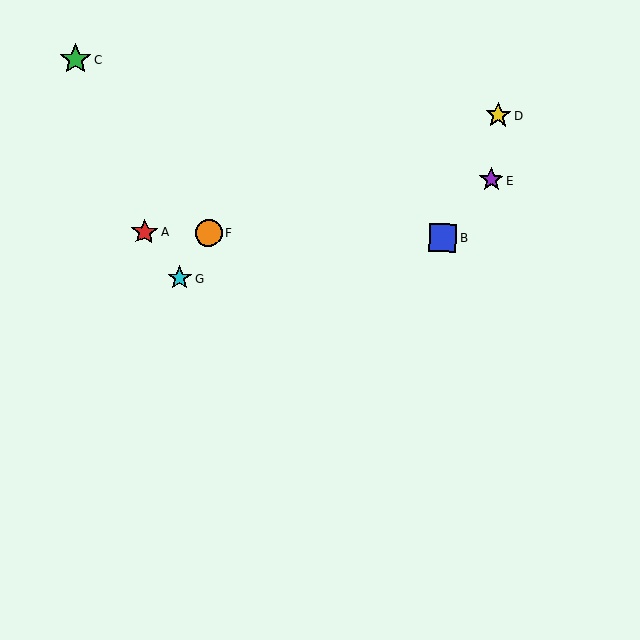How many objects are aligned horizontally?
3 objects (A, B, F) are aligned horizontally.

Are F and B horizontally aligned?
Yes, both are at y≈233.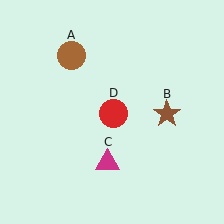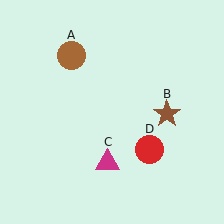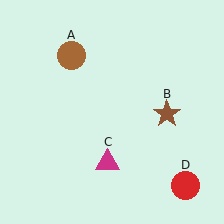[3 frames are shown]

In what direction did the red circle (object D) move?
The red circle (object D) moved down and to the right.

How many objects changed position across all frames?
1 object changed position: red circle (object D).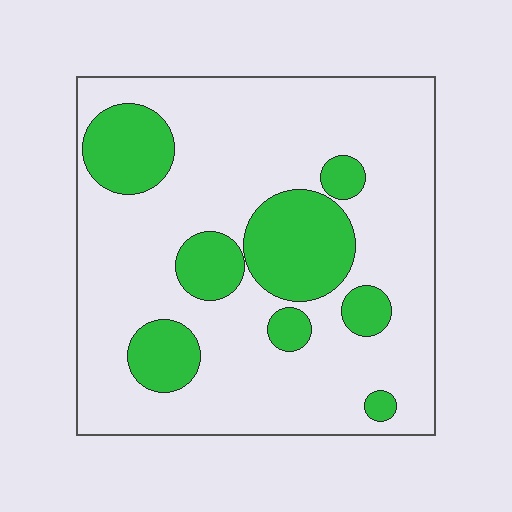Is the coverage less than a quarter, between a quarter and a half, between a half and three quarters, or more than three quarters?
Less than a quarter.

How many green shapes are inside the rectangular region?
8.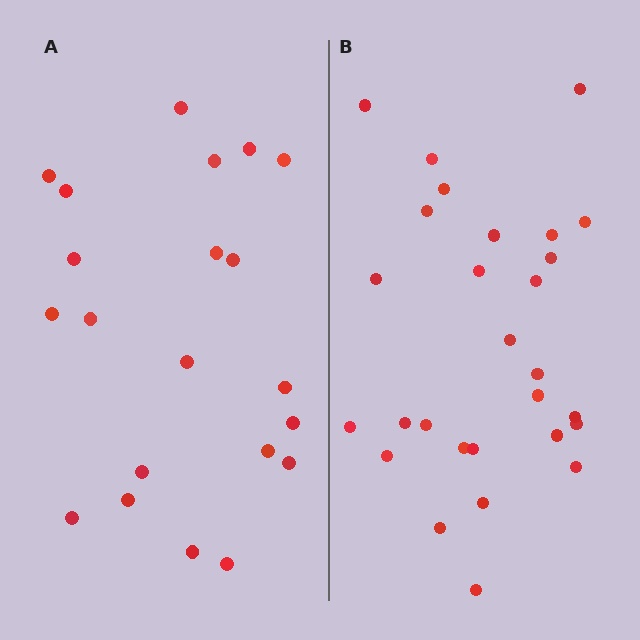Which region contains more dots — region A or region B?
Region B (the right region) has more dots.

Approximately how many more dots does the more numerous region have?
Region B has roughly 8 or so more dots than region A.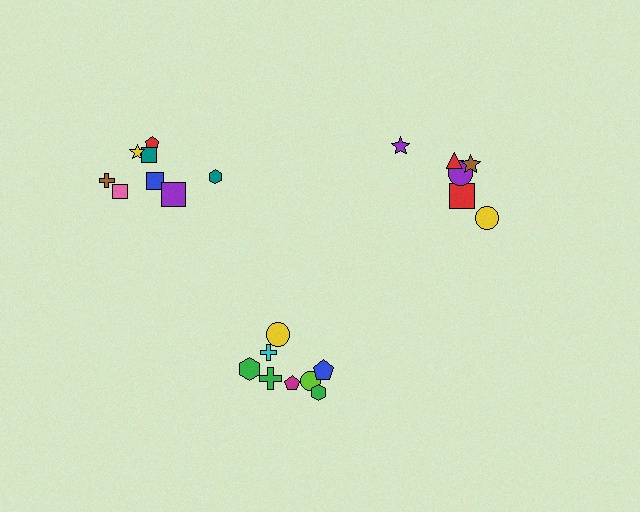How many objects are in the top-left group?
There are 8 objects.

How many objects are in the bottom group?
There are 8 objects.